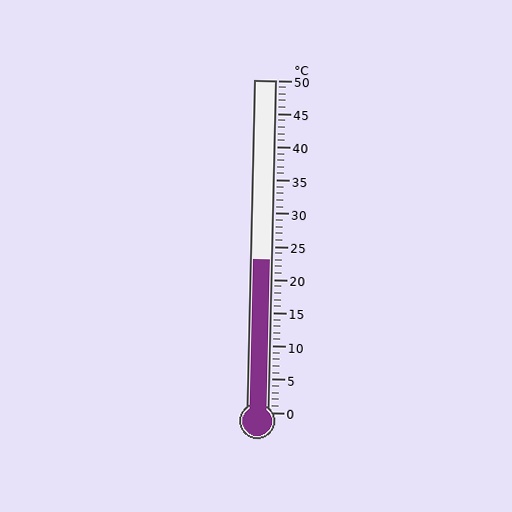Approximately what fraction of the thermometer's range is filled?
The thermometer is filled to approximately 45% of its range.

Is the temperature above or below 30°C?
The temperature is below 30°C.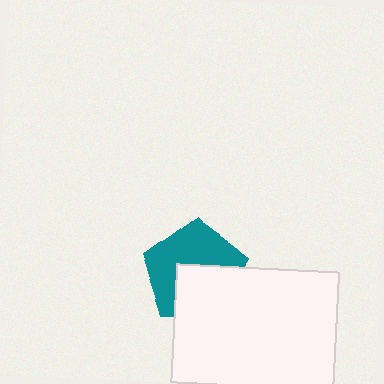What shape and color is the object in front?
The object in front is a white rectangle.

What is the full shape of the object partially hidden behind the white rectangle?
The partially hidden object is a teal pentagon.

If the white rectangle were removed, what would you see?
You would see the complete teal pentagon.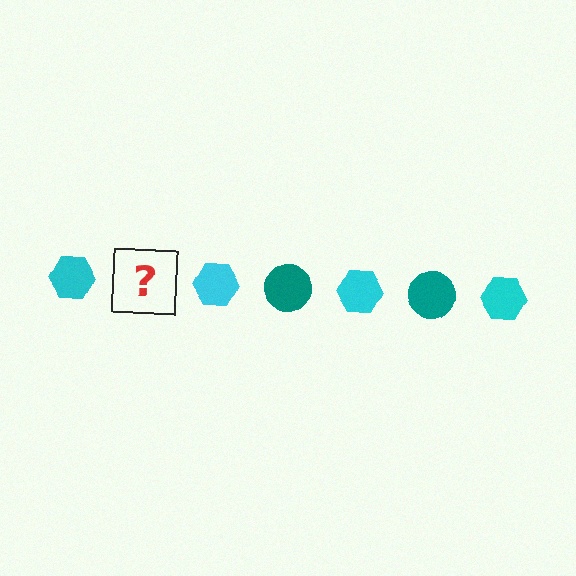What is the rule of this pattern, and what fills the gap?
The rule is that the pattern alternates between cyan hexagon and teal circle. The gap should be filled with a teal circle.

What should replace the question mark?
The question mark should be replaced with a teal circle.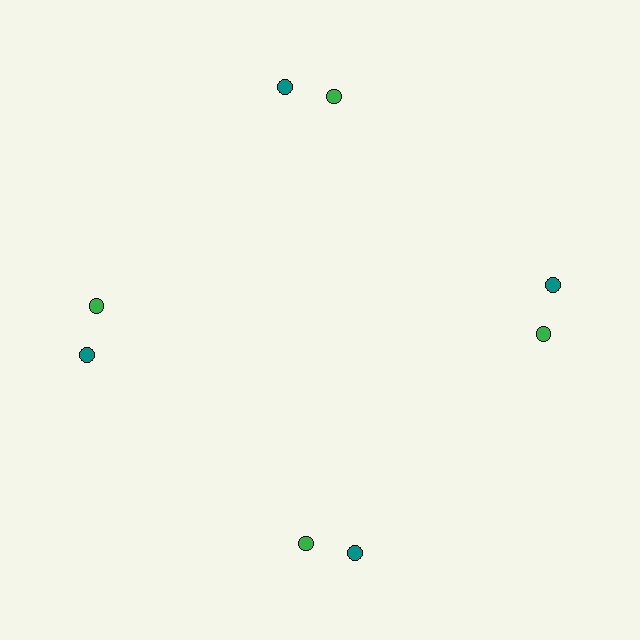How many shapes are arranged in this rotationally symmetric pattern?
There are 8 shapes, arranged in 4 groups of 2.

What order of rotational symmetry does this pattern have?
This pattern has 4-fold rotational symmetry.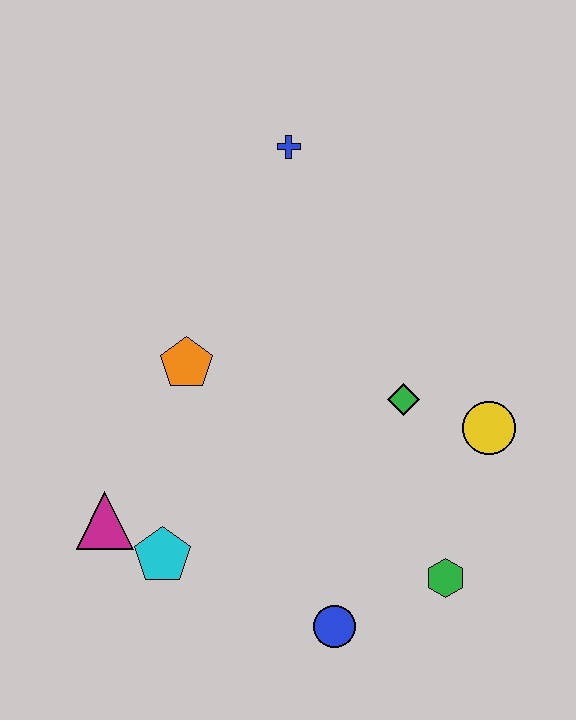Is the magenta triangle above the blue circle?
Yes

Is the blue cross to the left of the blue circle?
Yes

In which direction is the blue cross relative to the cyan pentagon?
The blue cross is above the cyan pentagon.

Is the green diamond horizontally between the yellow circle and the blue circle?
Yes